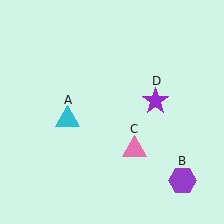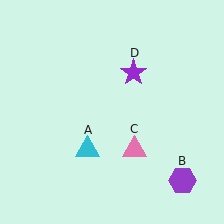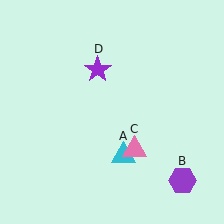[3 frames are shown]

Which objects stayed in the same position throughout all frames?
Purple hexagon (object B) and pink triangle (object C) remained stationary.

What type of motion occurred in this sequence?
The cyan triangle (object A), purple star (object D) rotated counterclockwise around the center of the scene.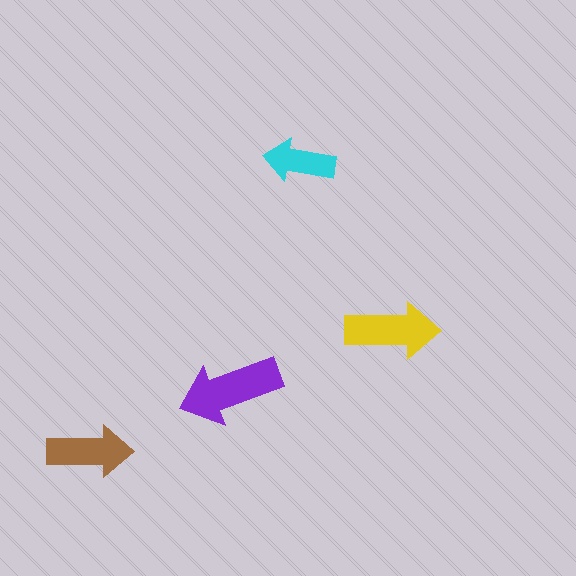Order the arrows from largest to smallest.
the purple one, the yellow one, the brown one, the cyan one.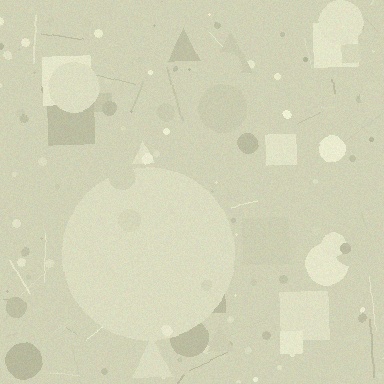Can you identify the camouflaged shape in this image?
The camouflaged shape is a circle.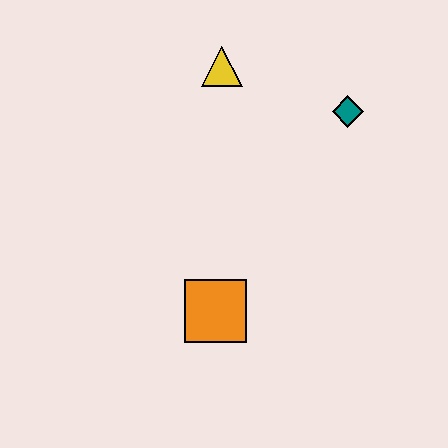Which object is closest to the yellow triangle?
The teal diamond is closest to the yellow triangle.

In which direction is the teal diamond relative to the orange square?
The teal diamond is above the orange square.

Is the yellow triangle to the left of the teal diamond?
Yes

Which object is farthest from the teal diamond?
The orange square is farthest from the teal diamond.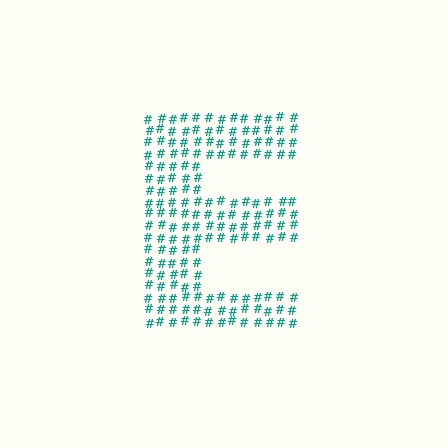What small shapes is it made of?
It is made of small hash symbols.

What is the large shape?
The large shape is the letter E.